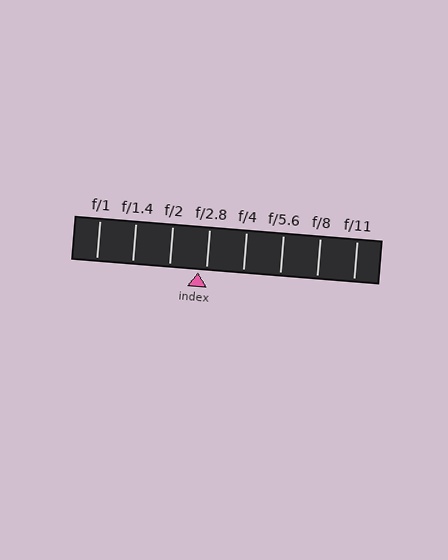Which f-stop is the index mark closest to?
The index mark is closest to f/2.8.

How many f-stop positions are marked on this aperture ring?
There are 8 f-stop positions marked.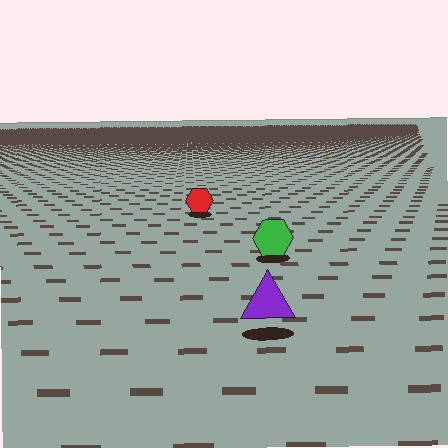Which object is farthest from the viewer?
The red hexagon is farthest from the viewer. It appears smaller and the ground texture around it is denser.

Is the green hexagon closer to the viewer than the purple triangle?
No. The purple triangle is closer — you can tell from the texture gradient: the ground texture is coarser near it.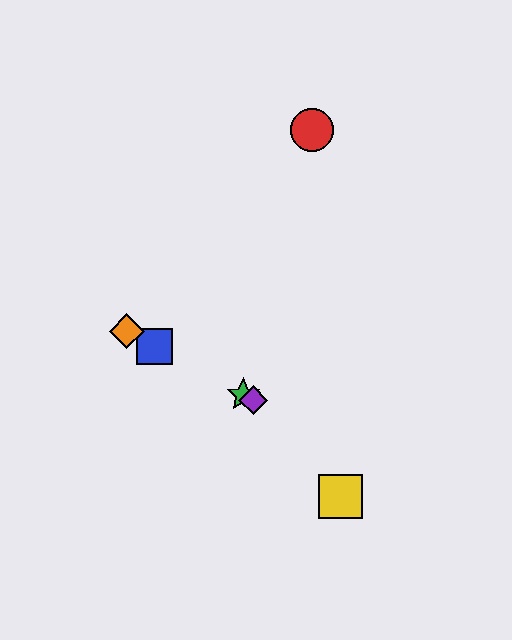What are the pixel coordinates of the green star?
The green star is at (243, 395).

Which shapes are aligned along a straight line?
The blue square, the green star, the purple diamond, the orange diamond are aligned along a straight line.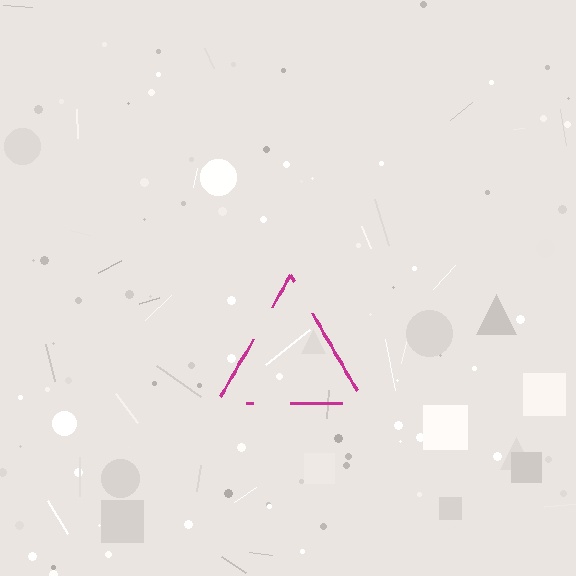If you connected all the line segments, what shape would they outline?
They would outline a triangle.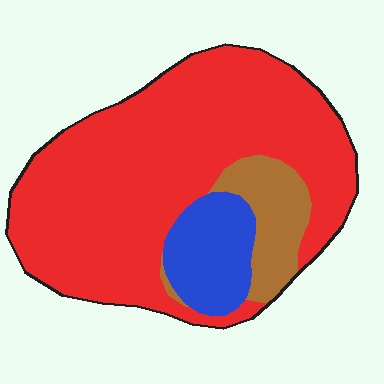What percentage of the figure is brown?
Brown takes up less than a sixth of the figure.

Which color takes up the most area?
Red, at roughly 75%.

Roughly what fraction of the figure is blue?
Blue takes up about one eighth (1/8) of the figure.